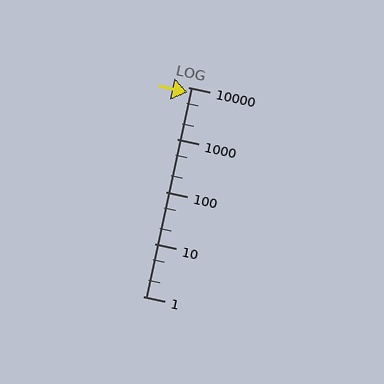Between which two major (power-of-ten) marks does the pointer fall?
The pointer is between 1000 and 10000.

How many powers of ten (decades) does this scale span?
The scale spans 4 decades, from 1 to 10000.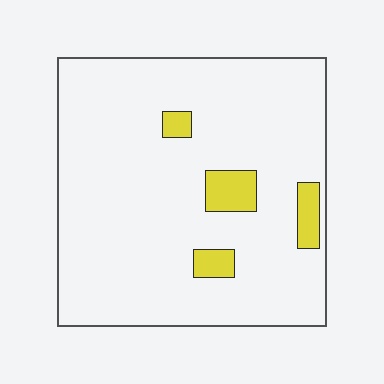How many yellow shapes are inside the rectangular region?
4.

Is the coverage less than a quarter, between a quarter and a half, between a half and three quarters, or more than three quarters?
Less than a quarter.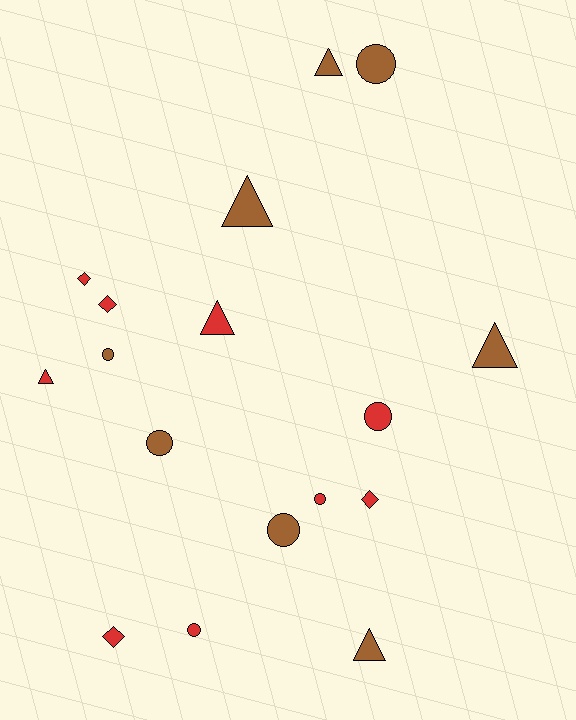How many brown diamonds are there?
There are no brown diamonds.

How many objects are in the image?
There are 17 objects.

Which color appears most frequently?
Red, with 9 objects.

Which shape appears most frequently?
Circle, with 7 objects.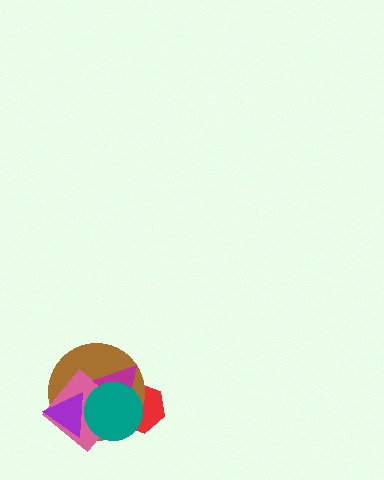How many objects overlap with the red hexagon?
3 objects overlap with the red hexagon.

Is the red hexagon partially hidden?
Yes, it is partially covered by another shape.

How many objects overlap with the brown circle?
5 objects overlap with the brown circle.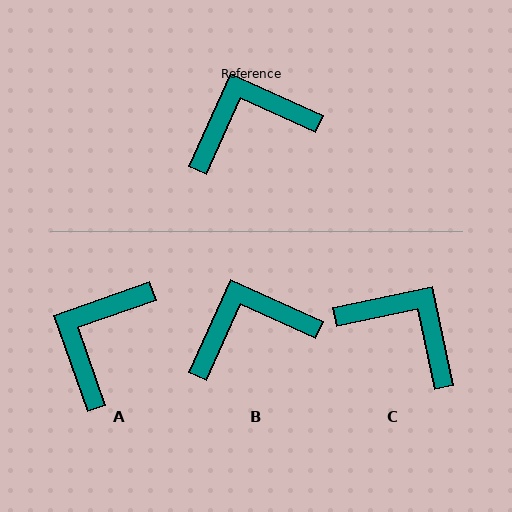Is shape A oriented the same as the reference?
No, it is off by about 44 degrees.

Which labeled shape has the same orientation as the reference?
B.